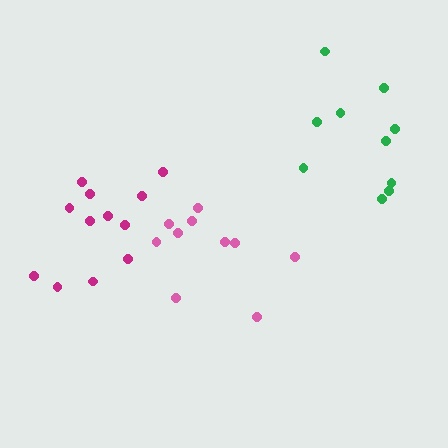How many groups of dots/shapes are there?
There are 3 groups.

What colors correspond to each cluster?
The clusters are colored: pink, green, magenta.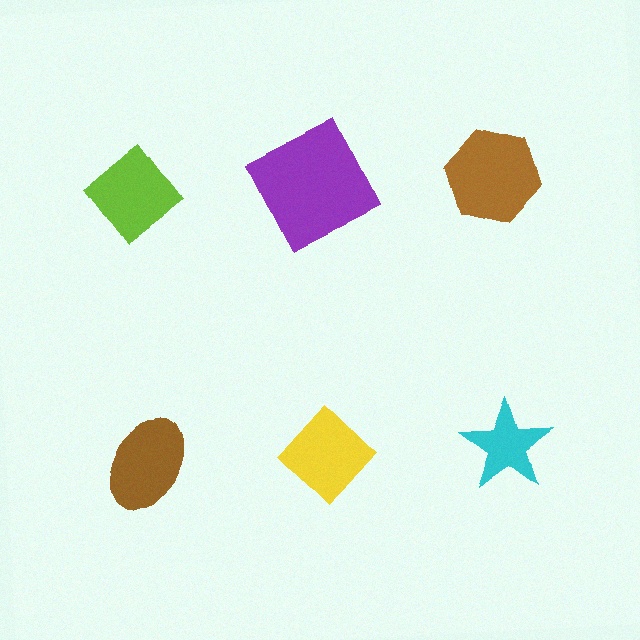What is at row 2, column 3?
A cyan star.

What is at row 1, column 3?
A brown hexagon.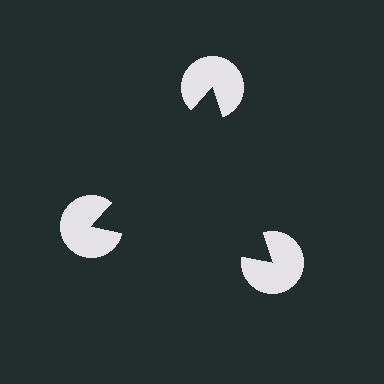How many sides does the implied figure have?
3 sides.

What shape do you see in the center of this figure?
An illusory triangle — its edges are inferred from the aligned wedge cuts in the pac-man discs, not physically drawn.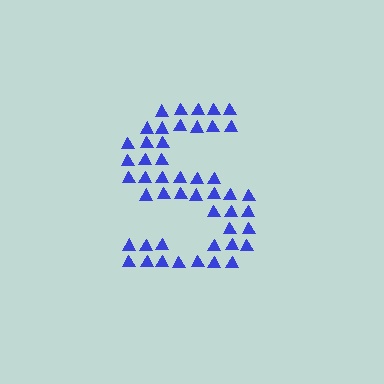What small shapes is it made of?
It is made of small triangles.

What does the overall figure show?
The overall figure shows the letter S.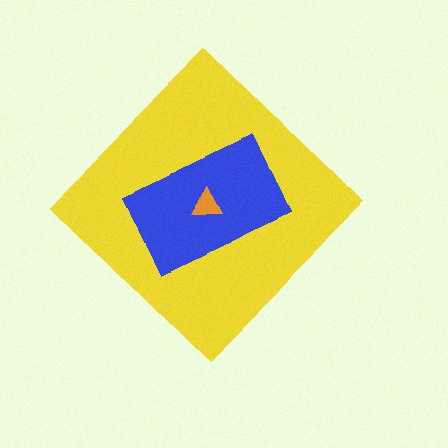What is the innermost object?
The orange triangle.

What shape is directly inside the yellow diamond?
The blue rectangle.